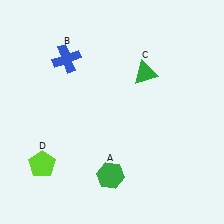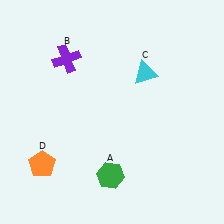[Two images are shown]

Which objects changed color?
B changed from blue to purple. C changed from green to cyan. D changed from lime to orange.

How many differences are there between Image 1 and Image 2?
There are 3 differences between the two images.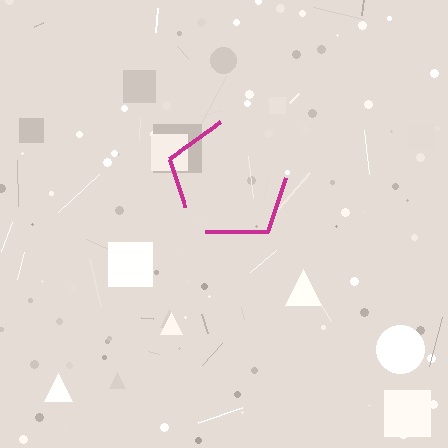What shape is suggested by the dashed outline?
The dashed outline suggests a pentagon.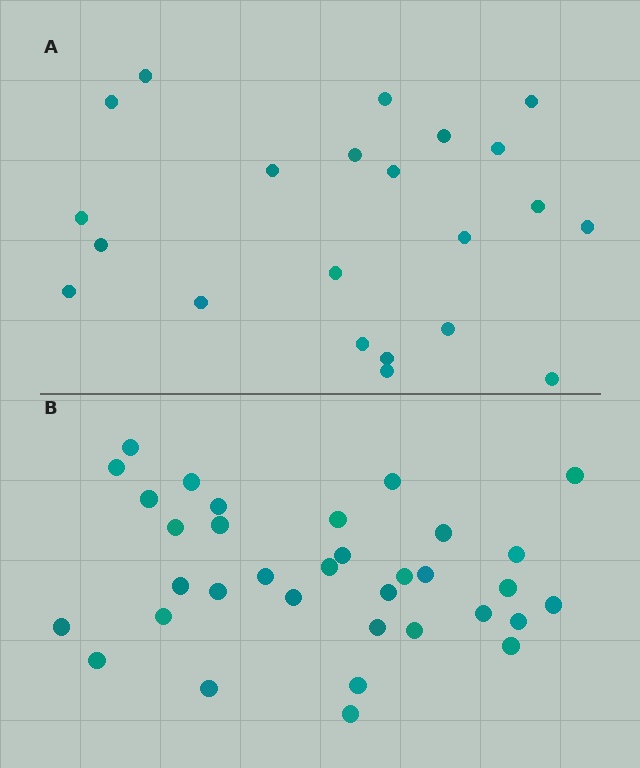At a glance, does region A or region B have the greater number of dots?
Region B (the bottom region) has more dots.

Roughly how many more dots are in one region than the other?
Region B has roughly 12 or so more dots than region A.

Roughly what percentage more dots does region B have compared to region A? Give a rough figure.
About 55% more.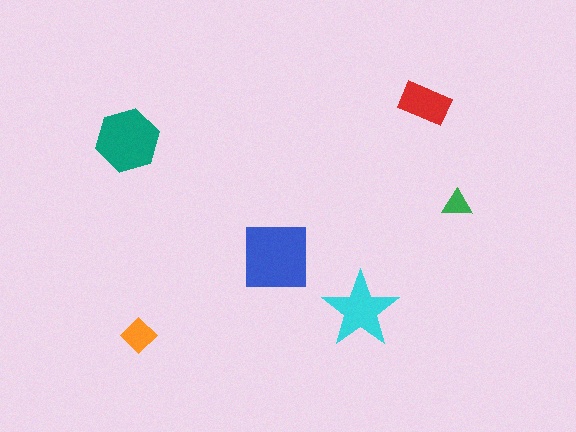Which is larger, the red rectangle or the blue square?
The blue square.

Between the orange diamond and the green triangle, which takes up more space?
The orange diamond.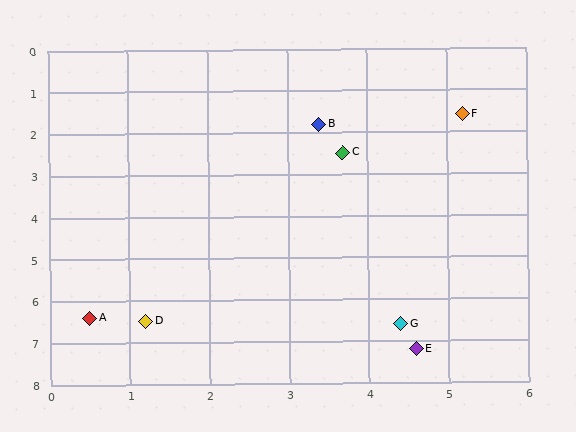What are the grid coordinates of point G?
Point G is at approximately (4.4, 6.6).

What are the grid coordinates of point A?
Point A is at approximately (0.5, 6.4).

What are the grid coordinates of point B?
Point B is at approximately (3.4, 1.8).